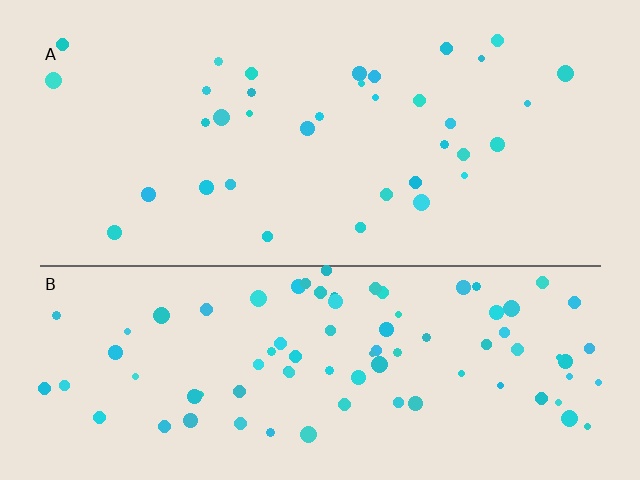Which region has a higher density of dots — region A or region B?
B (the bottom).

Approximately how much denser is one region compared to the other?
Approximately 2.4× — region B over region A.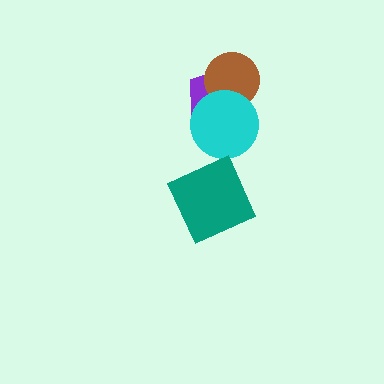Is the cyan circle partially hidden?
No, no other shape covers it.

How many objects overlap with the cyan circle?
2 objects overlap with the cyan circle.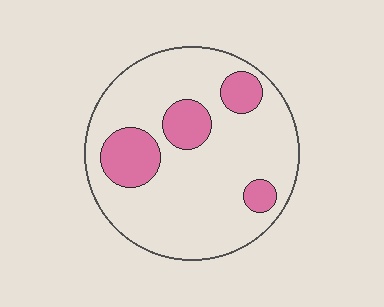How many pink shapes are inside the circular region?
4.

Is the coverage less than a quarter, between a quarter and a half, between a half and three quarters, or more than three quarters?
Less than a quarter.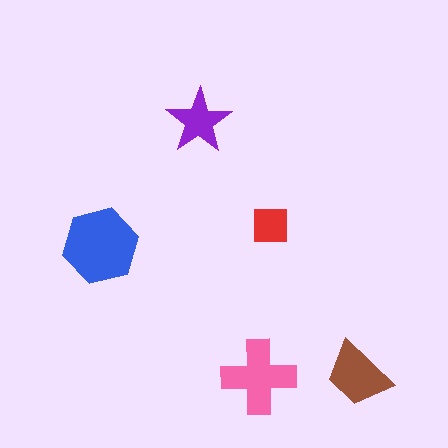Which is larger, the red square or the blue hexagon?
The blue hexagon.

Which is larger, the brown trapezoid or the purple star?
The brown trapezoid.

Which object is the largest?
The blue hexagon.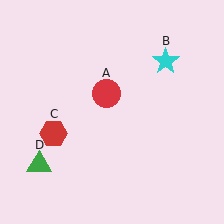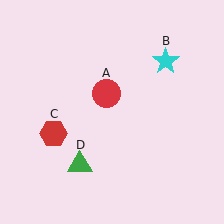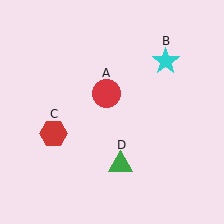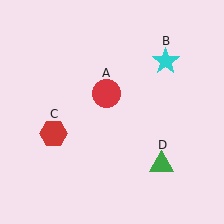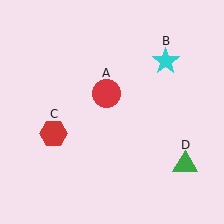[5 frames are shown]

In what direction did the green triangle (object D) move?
The green triangle (object D) moved right.